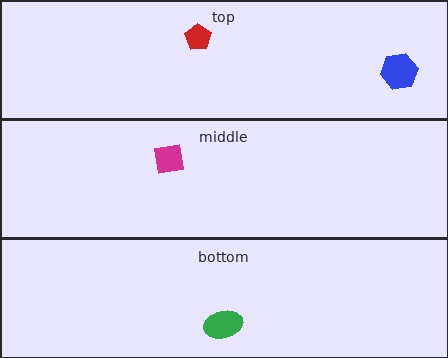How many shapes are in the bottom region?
1.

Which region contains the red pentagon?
The top region.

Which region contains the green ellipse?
The bottom region.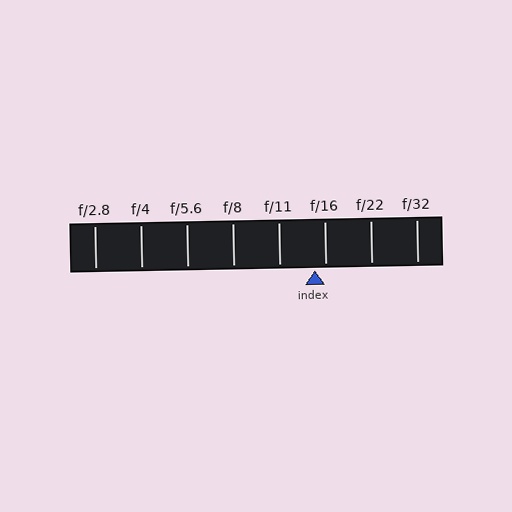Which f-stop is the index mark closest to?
The index mark is closest to f/16.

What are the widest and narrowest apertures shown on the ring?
The widest aperture shown is f/2.8 and the narrowest is f/32.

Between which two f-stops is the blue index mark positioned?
The index mark is between f/11 and f/16.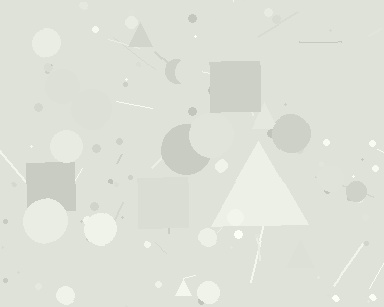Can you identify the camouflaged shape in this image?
The camouflaged shape is a triangle.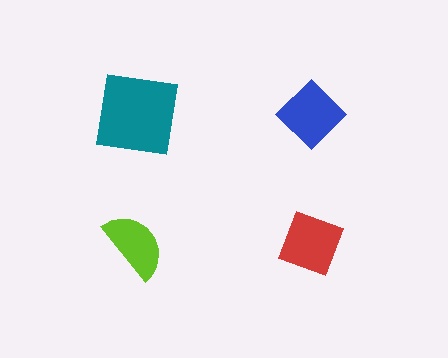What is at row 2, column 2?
A red diamond.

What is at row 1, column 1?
A teal square.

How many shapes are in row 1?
2 shapes.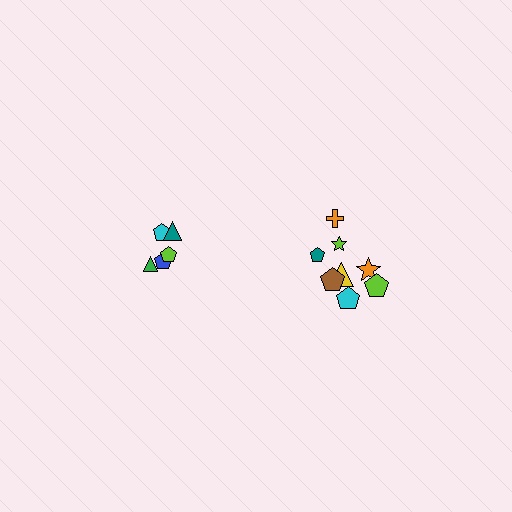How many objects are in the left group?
There are 5 objects.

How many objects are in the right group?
There are 8 objects.